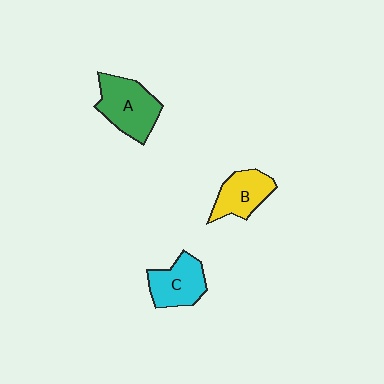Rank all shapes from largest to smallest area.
From largest to smallest: A (green), C (cyan), B (yellow).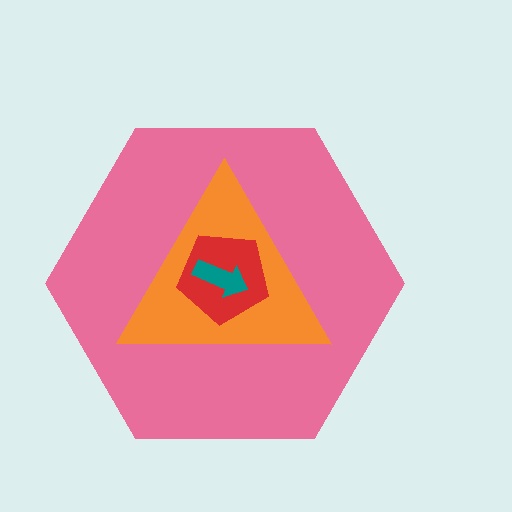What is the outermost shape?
The pink hexagon.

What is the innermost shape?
The teal arrow.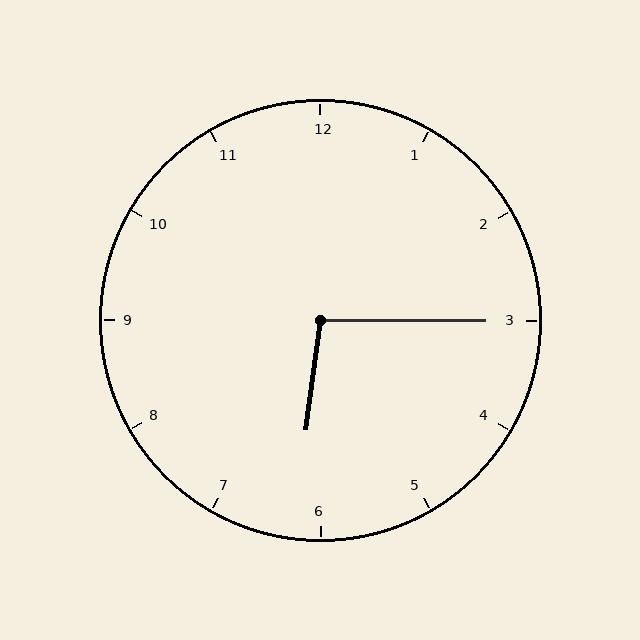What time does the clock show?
6:15.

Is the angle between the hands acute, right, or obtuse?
It is obtuse.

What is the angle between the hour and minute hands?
Approximately 98 degrees.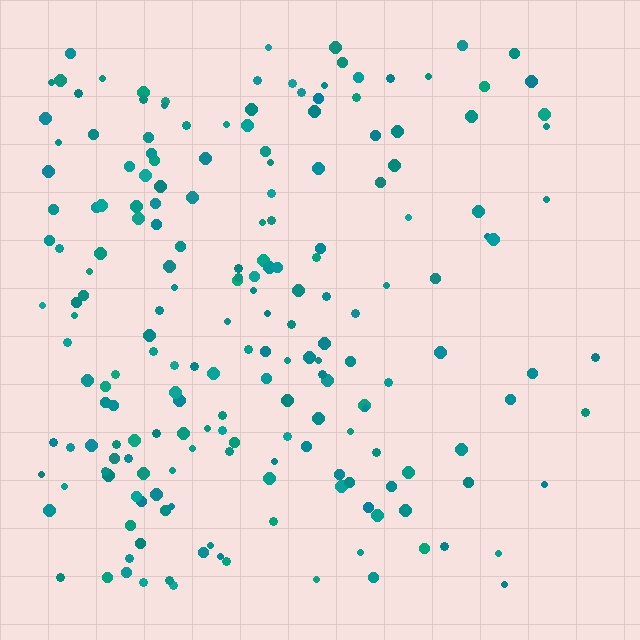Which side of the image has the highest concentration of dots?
The left.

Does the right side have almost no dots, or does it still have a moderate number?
Still a moderate number, just noticeably fewer than the left.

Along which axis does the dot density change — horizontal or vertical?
Horizontal.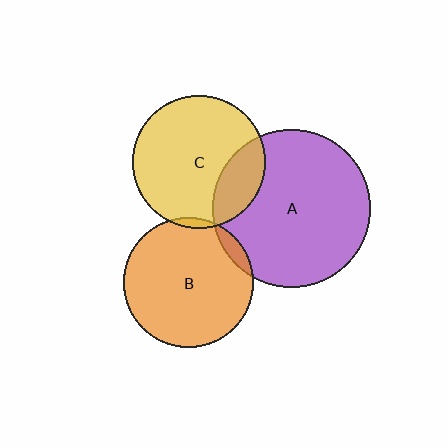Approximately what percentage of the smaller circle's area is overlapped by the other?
Approximately 5%.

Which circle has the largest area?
Circle A (purple).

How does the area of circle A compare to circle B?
Approximately 1.5 times.